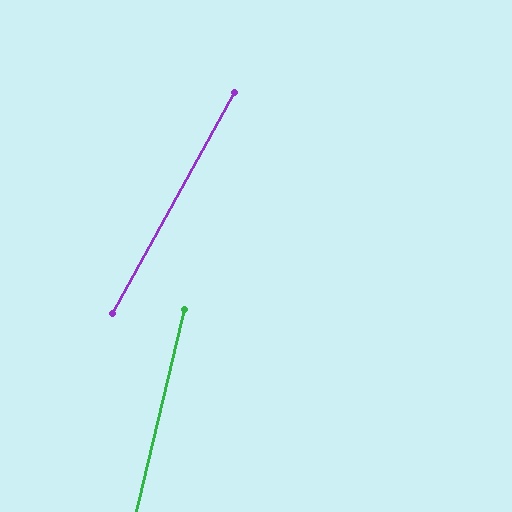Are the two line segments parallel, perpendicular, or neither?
Neither parallel nor perpendicular — they differ by about 15°.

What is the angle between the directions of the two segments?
Approximately 15 degrees.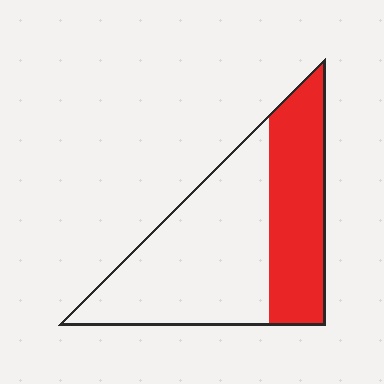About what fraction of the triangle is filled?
About three eighths (3/8).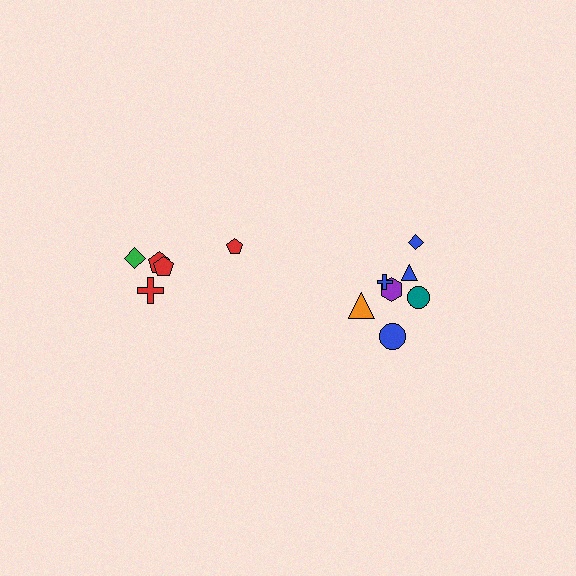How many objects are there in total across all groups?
There are 12 objects.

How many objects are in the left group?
There are 5 objects.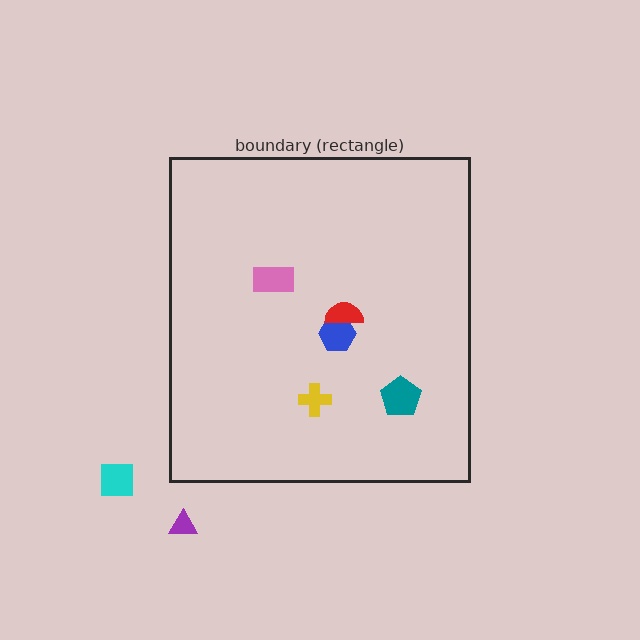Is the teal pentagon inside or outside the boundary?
Inside.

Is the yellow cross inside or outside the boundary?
Inside.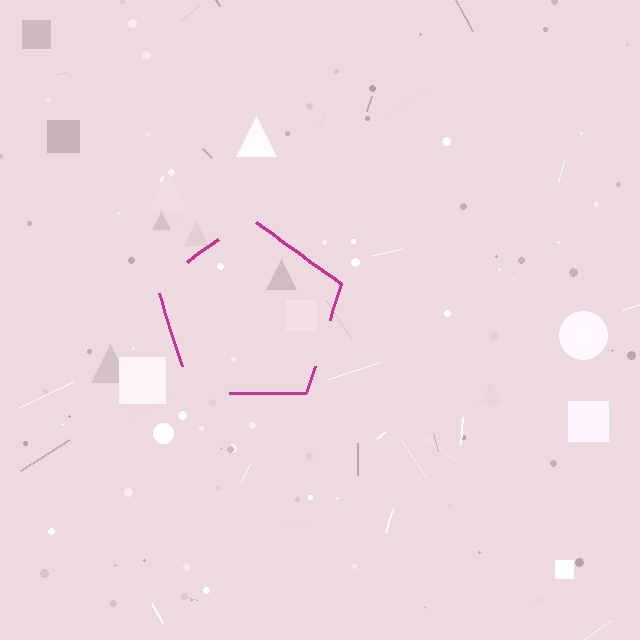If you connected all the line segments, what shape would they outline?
They would outline a pentagon.